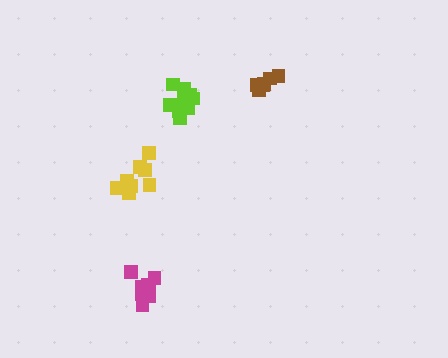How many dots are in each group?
Group 1: 6 dots, Group 2: 9 dots, Group 3: 8 dots, Group 4: 8 dots (31 total).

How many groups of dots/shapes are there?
There are 4 groups.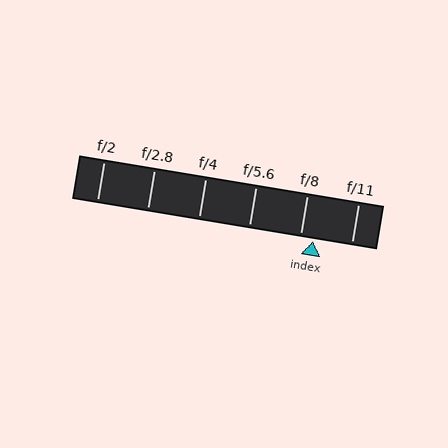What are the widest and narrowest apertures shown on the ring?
The widest aperture shown is f/2 and the narrowest is f/11.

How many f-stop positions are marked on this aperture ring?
There are 6 f-stop positions marked.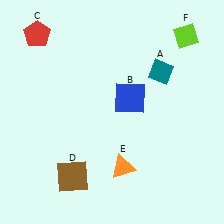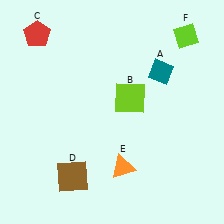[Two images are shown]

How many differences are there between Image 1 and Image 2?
There is 1 difference between the two images.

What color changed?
The square (B) changed from blue in Image 1 to lime in Image 2.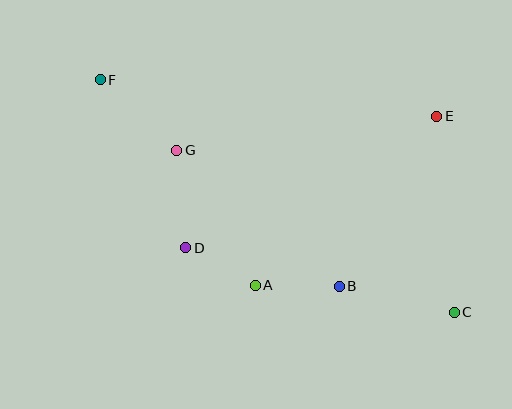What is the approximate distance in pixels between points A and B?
The distance between A and B is approximately 84 pixels.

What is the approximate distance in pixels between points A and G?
The distance between A and G is approximately 156 pixels.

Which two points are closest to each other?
Points A and D are closest to each other.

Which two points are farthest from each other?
Points C and F are farthest from each other.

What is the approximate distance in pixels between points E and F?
The distance between E and F is approximately 338 pixels.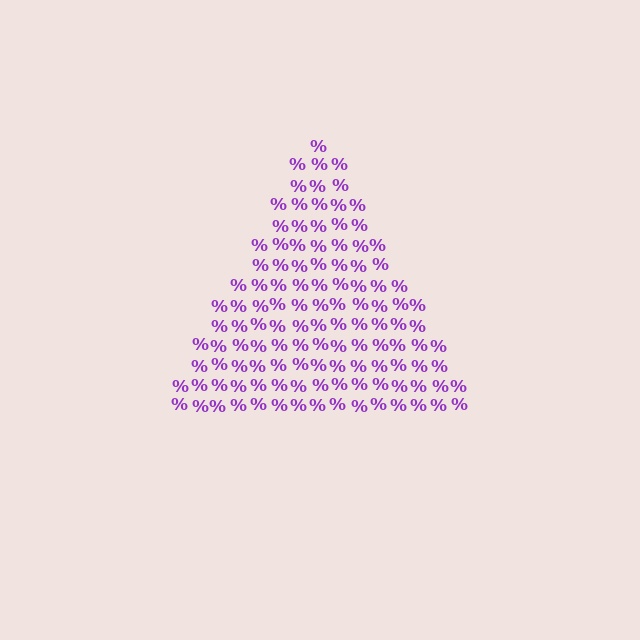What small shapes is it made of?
It is made of small percent signs.